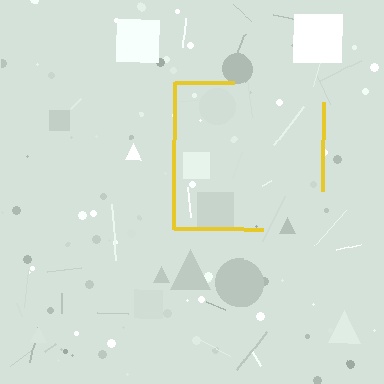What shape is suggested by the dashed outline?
The dashed outline suggests a square.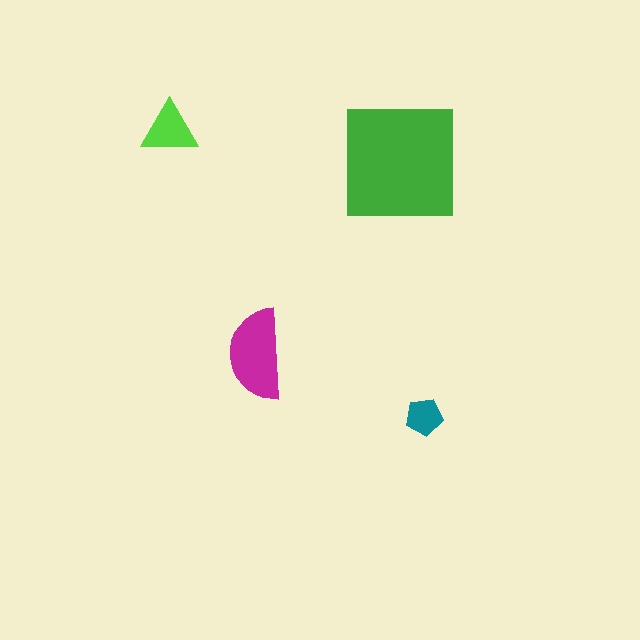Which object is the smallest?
The teal pentagon.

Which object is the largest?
The green square.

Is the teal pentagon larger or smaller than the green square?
Smaller.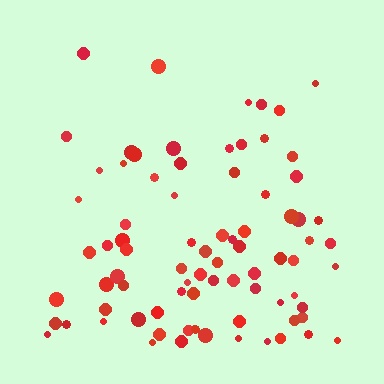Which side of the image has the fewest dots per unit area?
The top.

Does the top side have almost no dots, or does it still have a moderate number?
Still a moderate number, just noticeably fewer than the bottom.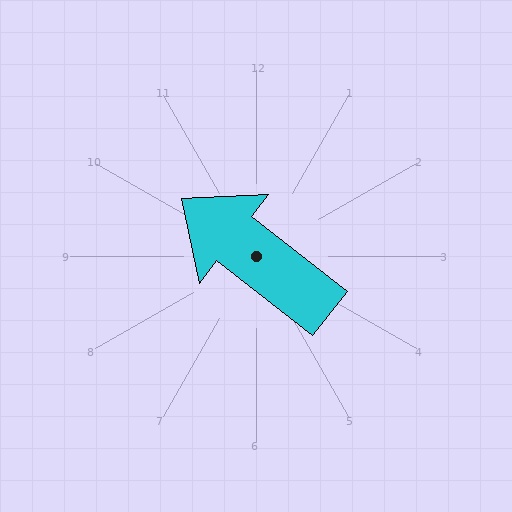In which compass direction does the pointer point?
Northwest.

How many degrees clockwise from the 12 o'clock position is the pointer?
Approximately 308 degrees.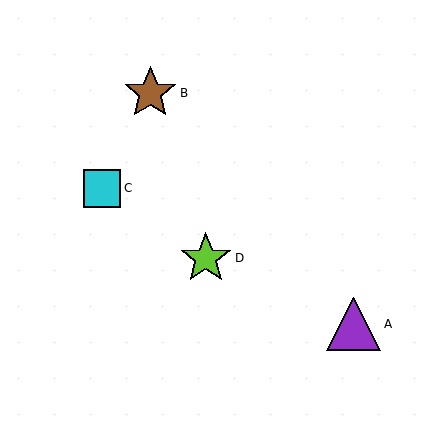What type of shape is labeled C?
Shape C is a cyan square.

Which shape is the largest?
The purple triangle (labeled A) is the largest.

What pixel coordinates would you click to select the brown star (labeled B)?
Click at (150, 93) to select the brown star B.